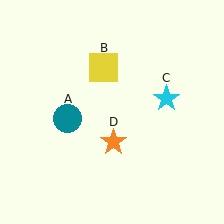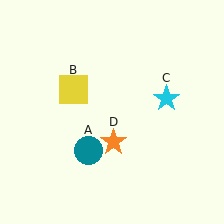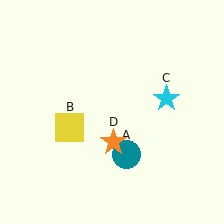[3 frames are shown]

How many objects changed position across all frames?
2 objects changed position: teal circle (object A), yellow square (object B).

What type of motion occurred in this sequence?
The teal circle (object A), yellow square (object B) rotated counterclockwise around the center of the scene.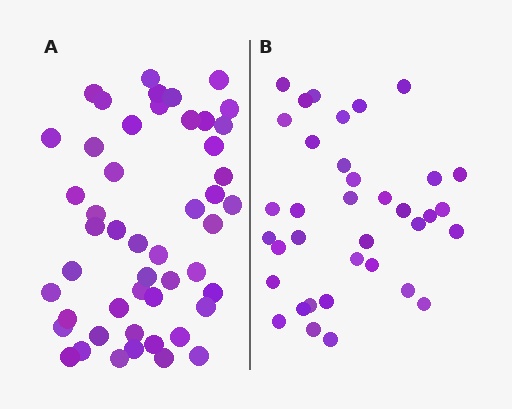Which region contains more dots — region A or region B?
Region A (the left region) has more dots.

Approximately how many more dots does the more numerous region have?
Region A has approximately 15 more dots than region B.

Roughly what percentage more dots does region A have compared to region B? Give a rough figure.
About 35% more.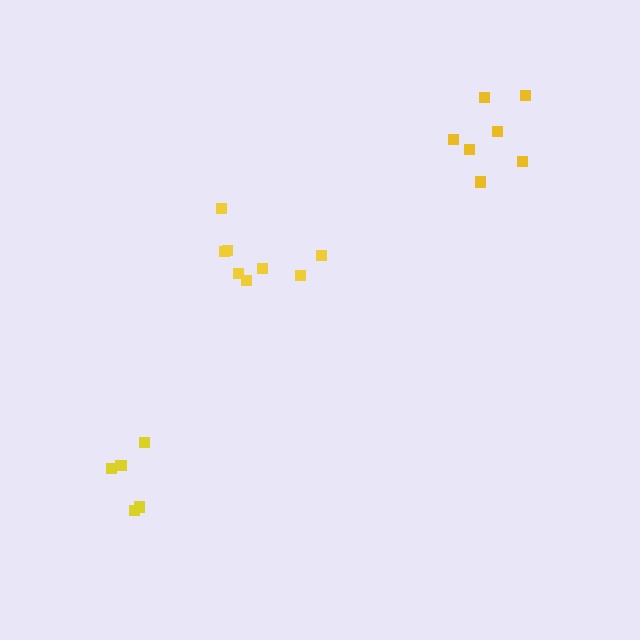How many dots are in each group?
Group 1: 8 dots, Group 2: 7 dots, Group 3: 5 dots (20 total).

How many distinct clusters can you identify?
There are 3 distinct clusters.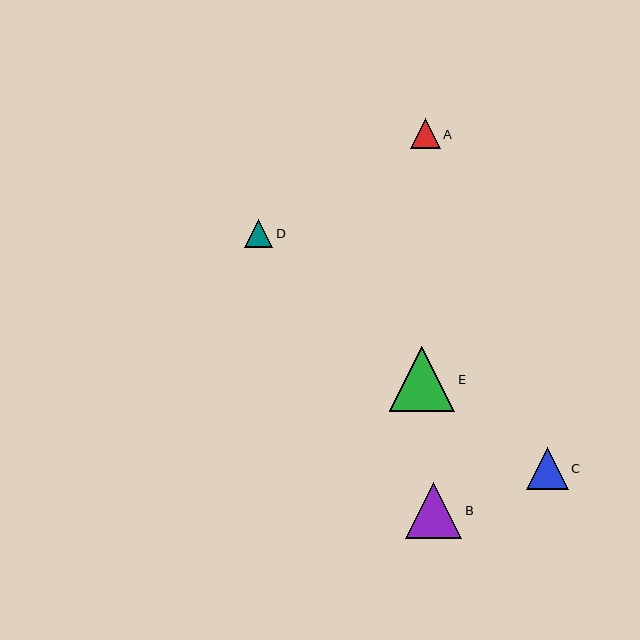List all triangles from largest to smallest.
From largest to smallest: E, B, C, A, D.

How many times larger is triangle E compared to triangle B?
Triangle E is approximately 1.2 times the size of triangle B.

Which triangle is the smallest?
Triangle D is the smallest with a size of approximately 28 pixels.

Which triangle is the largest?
Triangle E is the largest with a size of approximately 66 pixels.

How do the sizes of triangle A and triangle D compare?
Triangle A and triangle D are approximately the same size.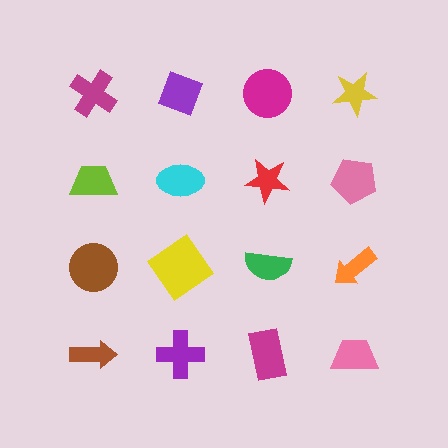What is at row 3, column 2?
A yellow diamond.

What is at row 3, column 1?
A brown circle.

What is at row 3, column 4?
An orange arrow.